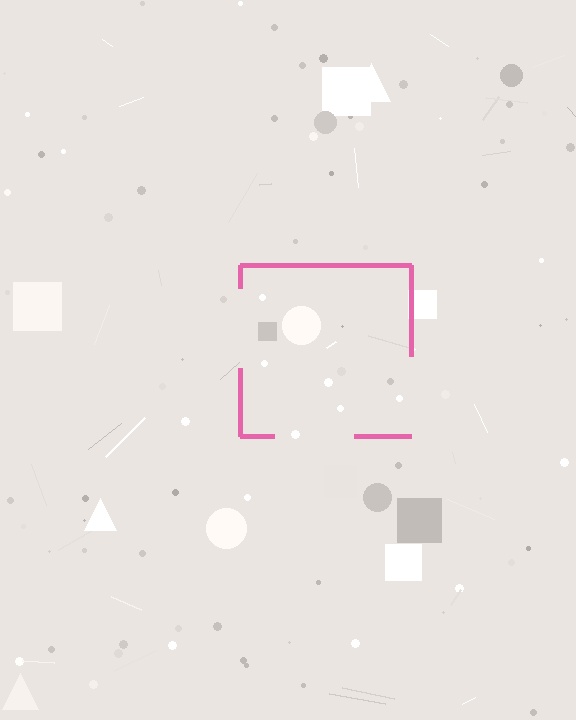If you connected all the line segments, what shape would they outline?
They would outline a square.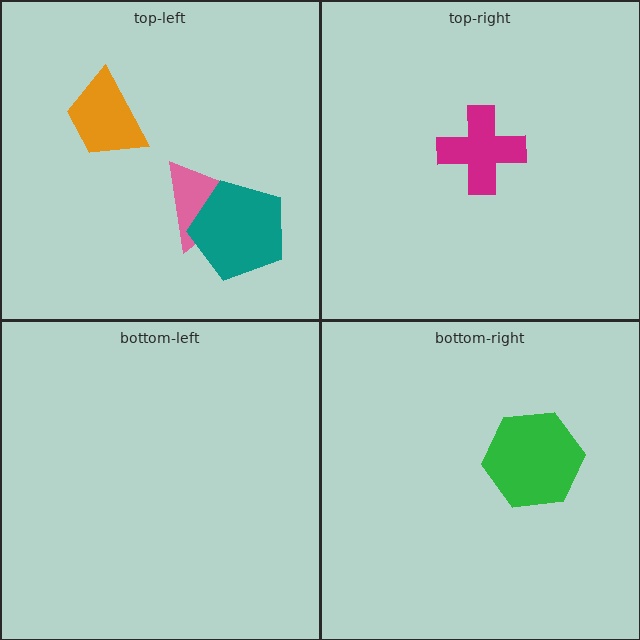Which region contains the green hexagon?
The bottom-right region.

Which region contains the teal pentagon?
The top-left region.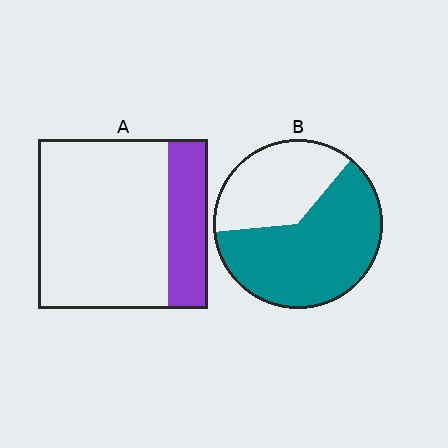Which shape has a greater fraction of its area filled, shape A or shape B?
Shape B.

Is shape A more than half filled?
No.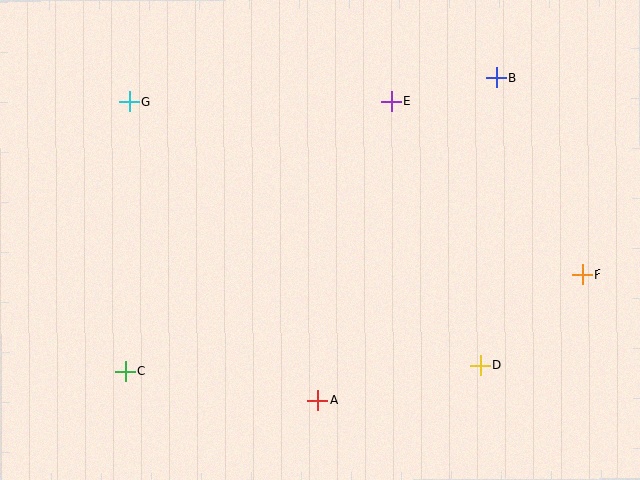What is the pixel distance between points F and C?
The distance between F and C is 467 pixels.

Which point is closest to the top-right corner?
Point B is closest to the top-right corner.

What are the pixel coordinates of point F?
Point F is at (582, 274).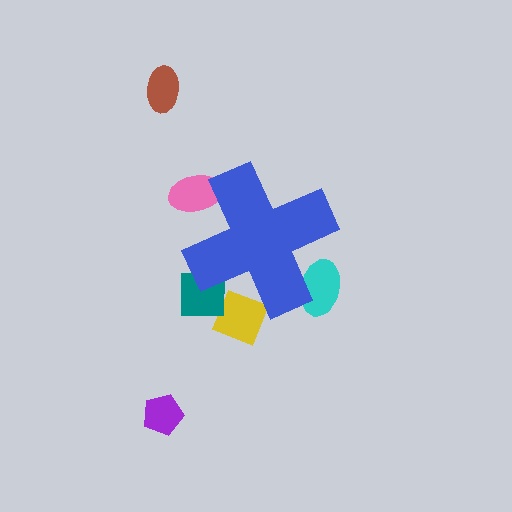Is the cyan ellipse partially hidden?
Yes, the cyan ellipse is partially hidden behind the blue cross.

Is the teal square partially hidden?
Yes, the teal square is partially hidden behind the blue cross.